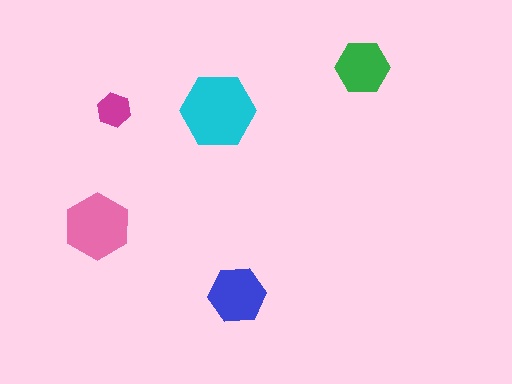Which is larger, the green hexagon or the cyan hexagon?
The cyan one.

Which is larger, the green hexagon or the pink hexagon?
The pink one.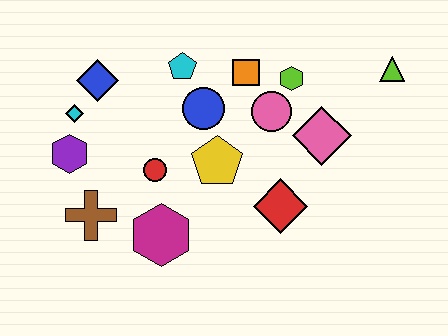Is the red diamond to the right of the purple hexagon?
Yes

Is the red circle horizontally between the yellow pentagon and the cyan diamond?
Yes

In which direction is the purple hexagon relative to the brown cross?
The purple hexagon is above the brown cross.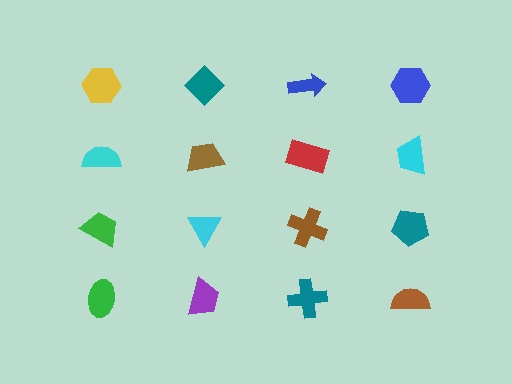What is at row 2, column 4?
A cyan trapezoid.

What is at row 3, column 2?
A cyan triangle.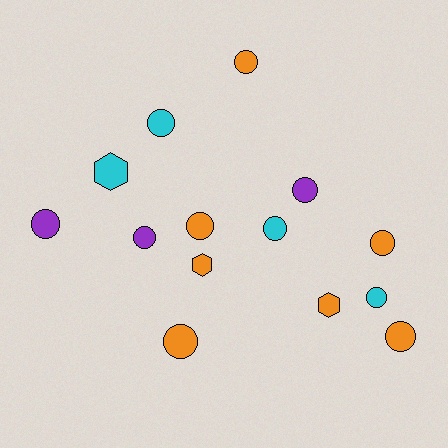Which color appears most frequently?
Orange, with 7 objects.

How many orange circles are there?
There are 5 orange circles.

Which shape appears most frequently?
Circle, with 11 objects.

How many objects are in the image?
There are 14 objects.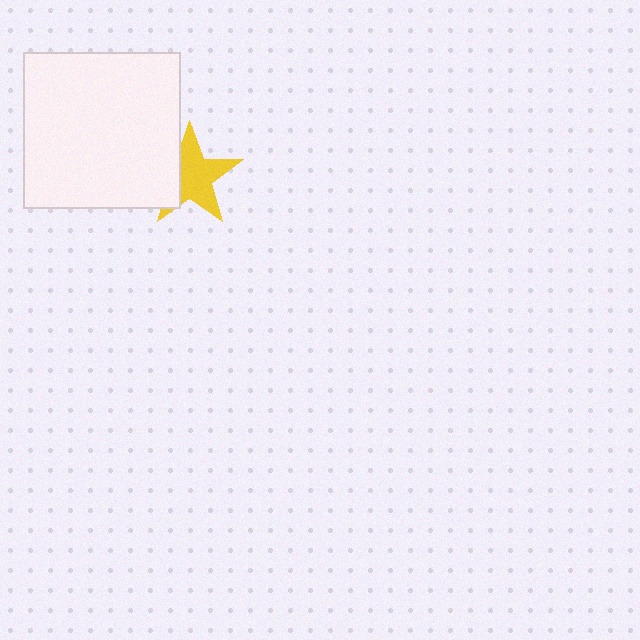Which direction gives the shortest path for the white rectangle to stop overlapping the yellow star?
Moving left gives the shortest separation.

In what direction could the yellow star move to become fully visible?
The yellow star could move right. That would shift it out from behind the white rectangle entirely.